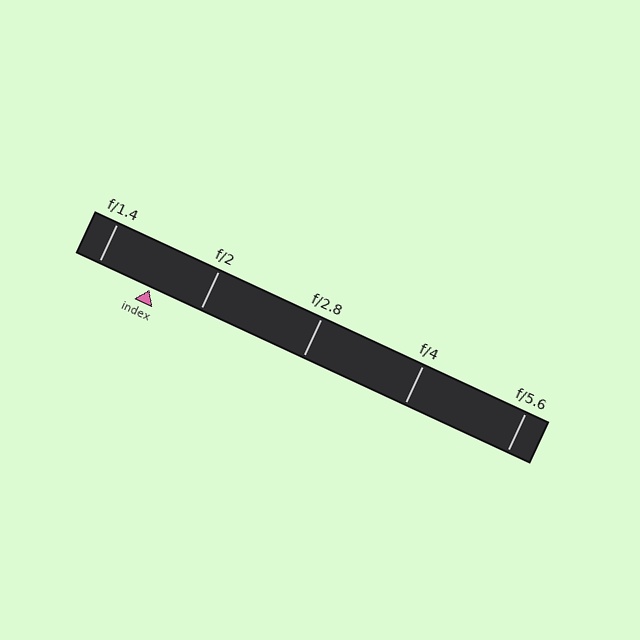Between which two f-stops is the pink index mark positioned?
The index mark is between f/1.4 and f/2.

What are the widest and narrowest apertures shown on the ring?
The widest aperture shown is f/1.4 and the narrowest is f/5.6.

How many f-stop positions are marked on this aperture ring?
There are 5 f-stop positions marked.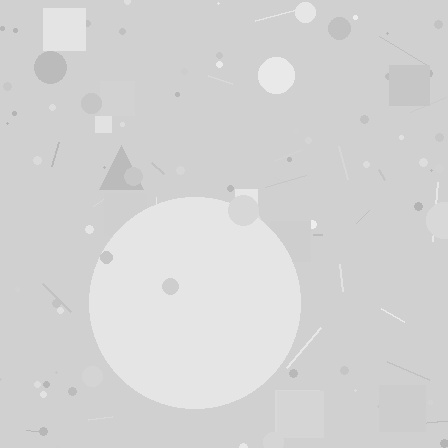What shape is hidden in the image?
A circle is hidden in the image.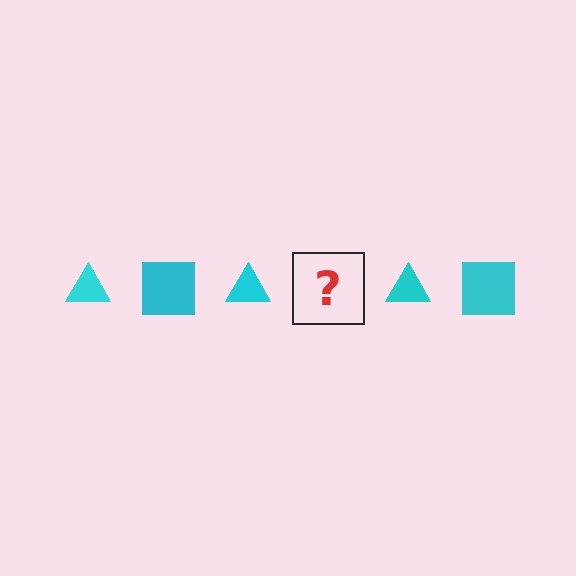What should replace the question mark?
The question mark should be replaced with a cyan square.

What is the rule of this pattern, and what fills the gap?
The rule is that the pattern cycles through triangle, square shapes in cyan. The gap should be filled with a cyan square.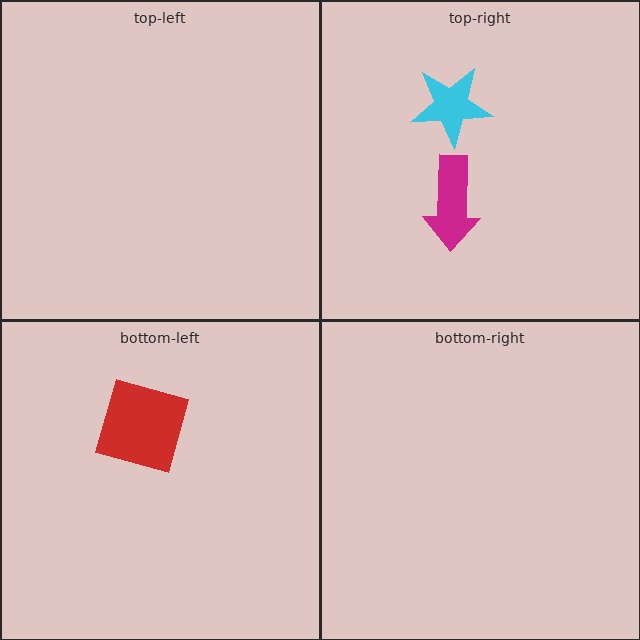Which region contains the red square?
The bottom-left region.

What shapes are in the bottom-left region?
The red square.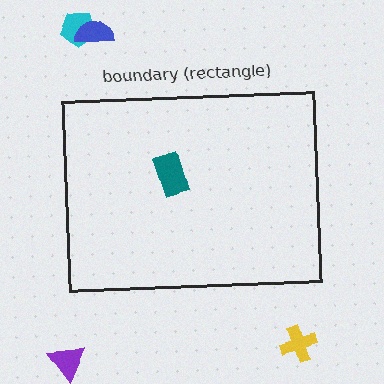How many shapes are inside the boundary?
1 inside, 4 outside.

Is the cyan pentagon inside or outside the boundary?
Outside.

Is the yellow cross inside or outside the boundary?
Outside.